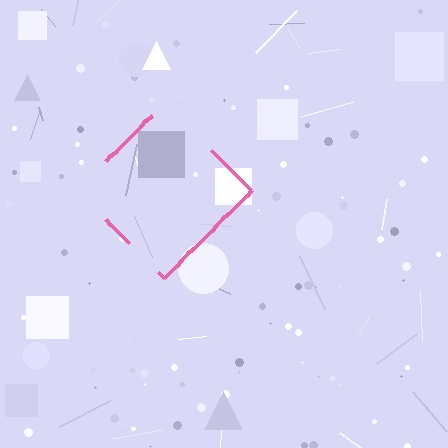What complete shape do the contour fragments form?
The contour fragments form a diamond.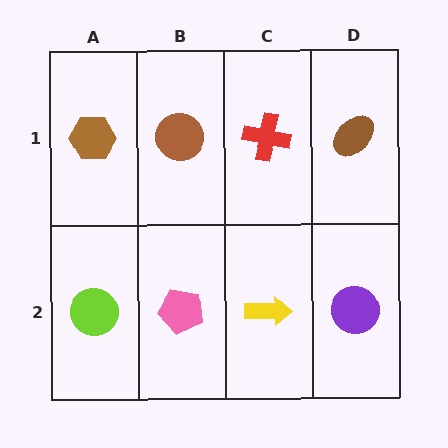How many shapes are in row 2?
4 shapes.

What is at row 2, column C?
A yellow arrow.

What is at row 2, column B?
A pink pentagon.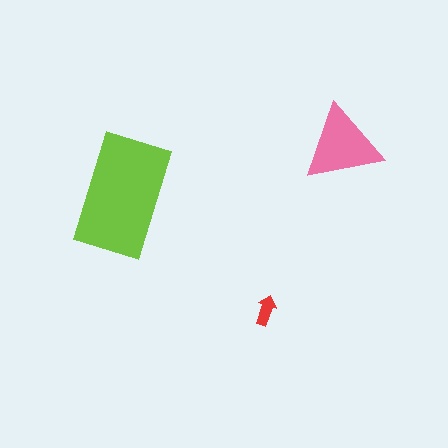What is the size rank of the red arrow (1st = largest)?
3rd.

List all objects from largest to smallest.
The lime rectangle, the pink triangle, the red arrow.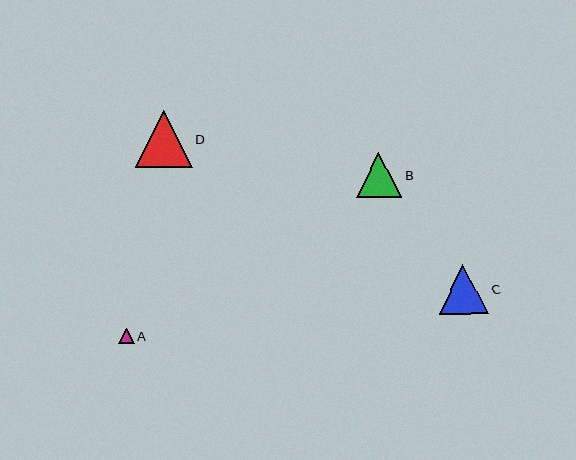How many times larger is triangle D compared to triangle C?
Triangle D is approximately 1.1 times the size of triangle C.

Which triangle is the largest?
Triangle D is the largest with a size of approximately 57 pixels.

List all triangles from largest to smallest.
From largest to smallest: D, C, B, A.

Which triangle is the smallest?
Triangle A is the smallest with a size of approximately 15 pixels.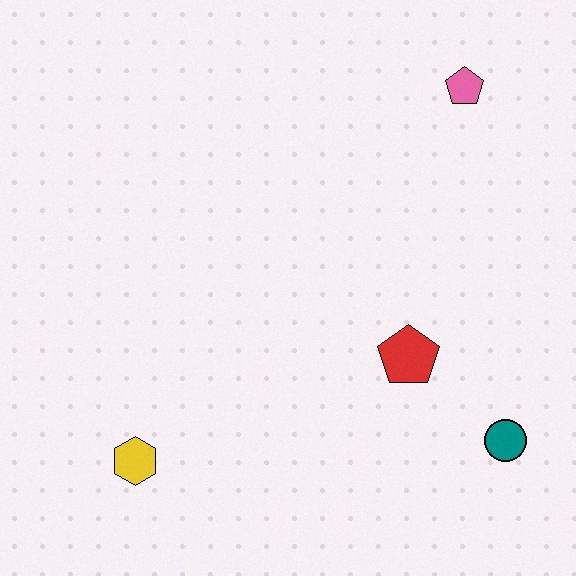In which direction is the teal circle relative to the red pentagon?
The teal circle is to the right of the red pentagon.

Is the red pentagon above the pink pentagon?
No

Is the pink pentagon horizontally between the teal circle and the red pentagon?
Yes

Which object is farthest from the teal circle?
The yellow hexagon is farthest from the teal circle.